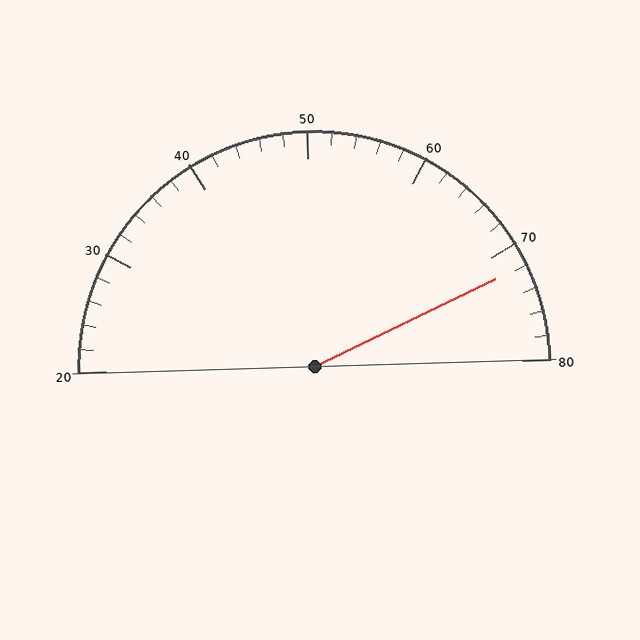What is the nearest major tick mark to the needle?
The nearest major tick mark is 70.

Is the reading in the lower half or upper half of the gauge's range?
The reading is in the upper half of the range (20 to 80).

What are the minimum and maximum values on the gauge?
The gauge ranges from 20 to 80.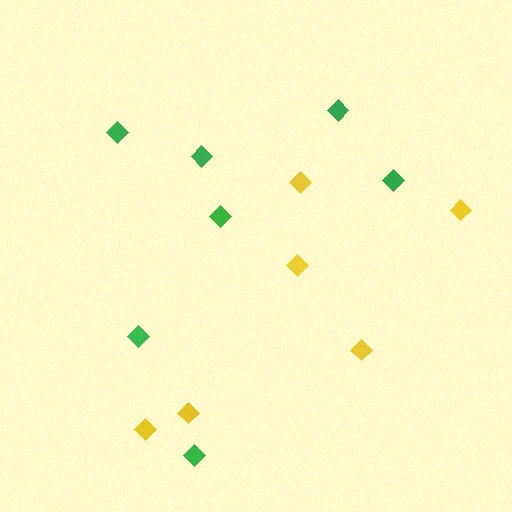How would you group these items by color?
There are 2 groups: one group of yellow diamonds (6) and one group of green diamonds (7).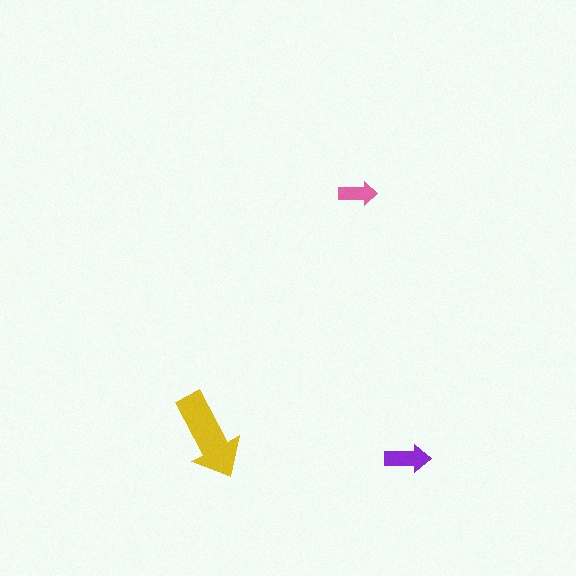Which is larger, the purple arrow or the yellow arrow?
The yellow one.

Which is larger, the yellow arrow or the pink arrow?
The yellow one.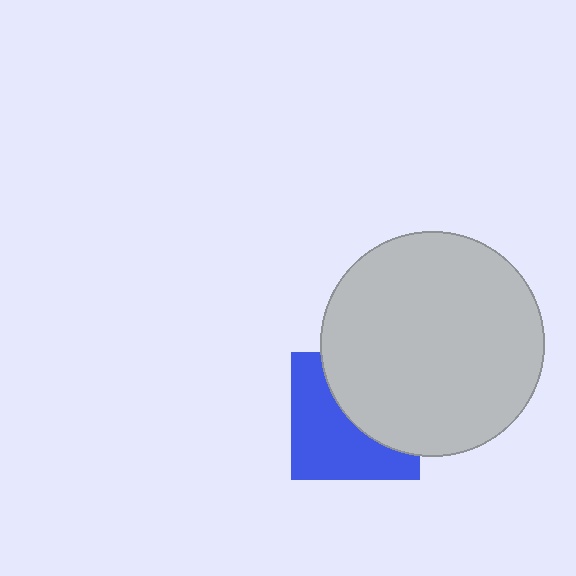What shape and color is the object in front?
The object in front is a light gray circle.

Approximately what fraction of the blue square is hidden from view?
Roughly 47% of the blue square is hidden behind the light gray circle.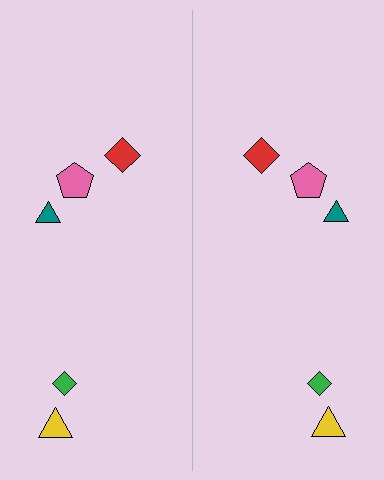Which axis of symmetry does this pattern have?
The pattern has a vertical axis of symmetry running through the center of the image.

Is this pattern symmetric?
Yes, this pattern has bilateral (reflection) symmetry.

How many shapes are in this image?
There are 10 shapes in this image.